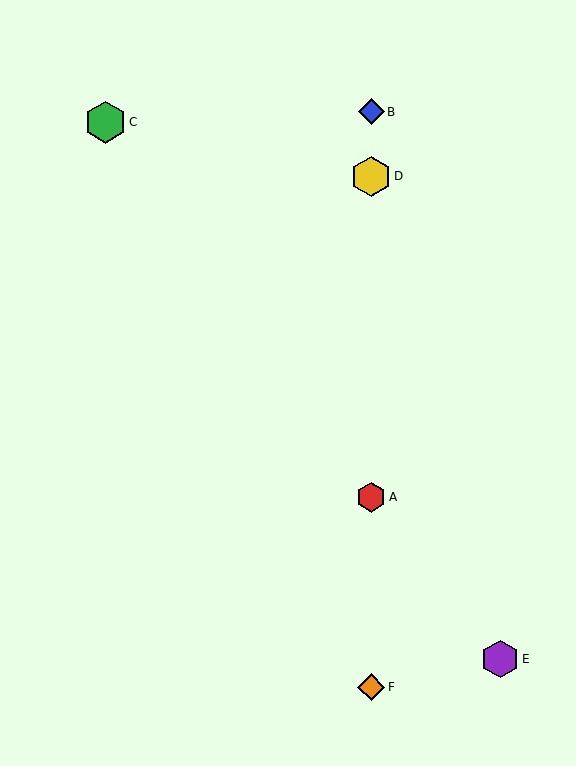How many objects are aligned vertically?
4 objects (A, B, D, F) are aligned vertically.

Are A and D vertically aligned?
Yes, both are at x≈371.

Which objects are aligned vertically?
Objects A, B, D, F are aligned vertically.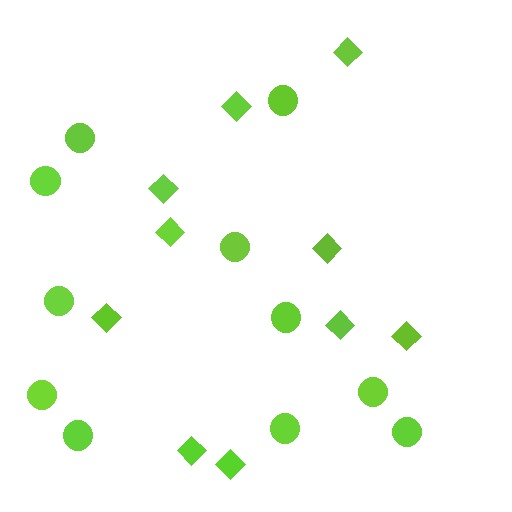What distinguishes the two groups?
There are 2 groups: one group of circles (11) and one group of diamonds (10).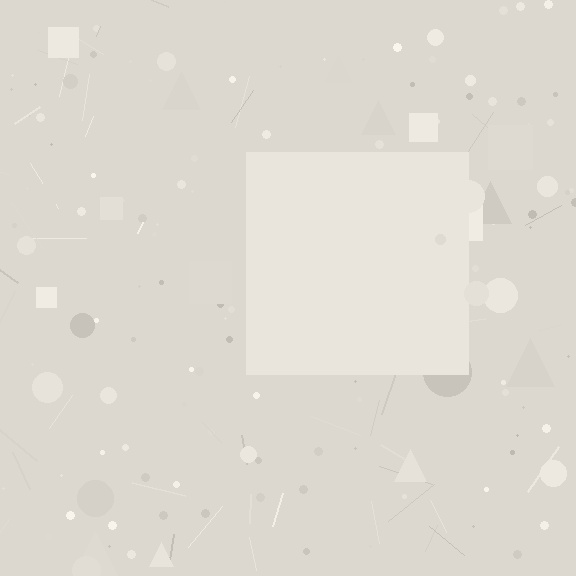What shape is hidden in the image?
A square is hidden in the image.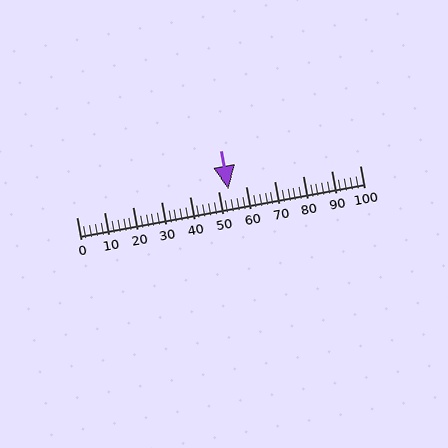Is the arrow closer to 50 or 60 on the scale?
The arrow is closer to 50.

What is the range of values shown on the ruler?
The ruler shows values from 0 to 100.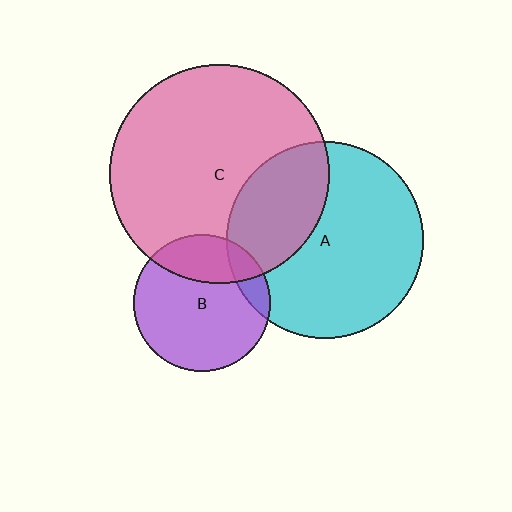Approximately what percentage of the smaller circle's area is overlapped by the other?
Approximately 30%.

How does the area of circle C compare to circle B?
Approximately 2.6 times.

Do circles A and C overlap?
Yes.